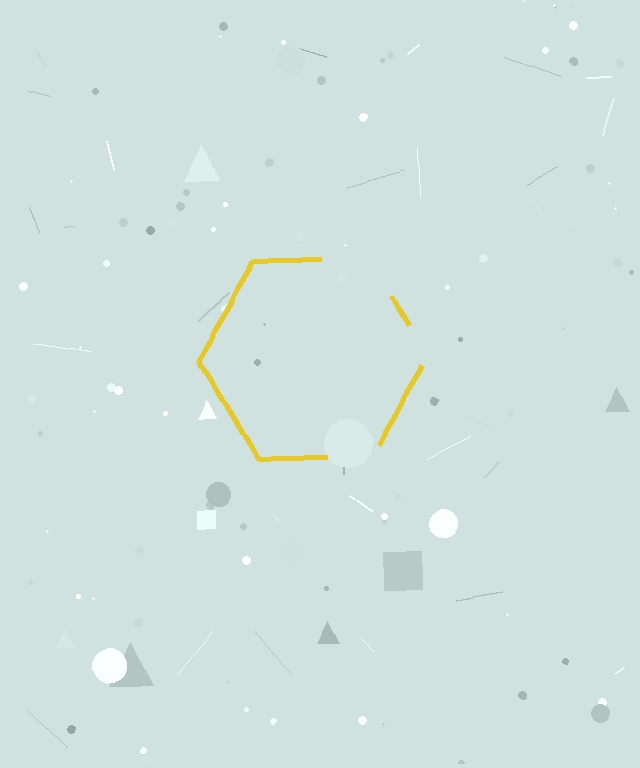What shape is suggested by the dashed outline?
The dashed outline suggests a hexagon.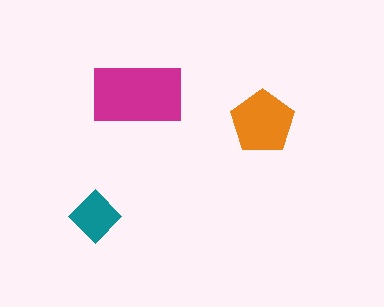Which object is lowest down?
The teal diamond is bottommost.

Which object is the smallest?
The teal diamond.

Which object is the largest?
The magenta rectangle.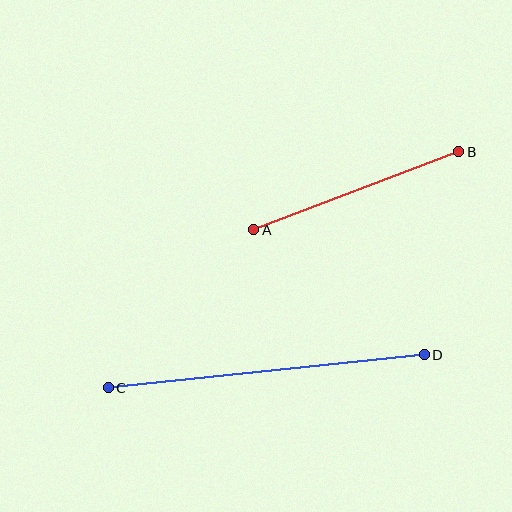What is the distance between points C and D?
The distance is approximately 318 pixels.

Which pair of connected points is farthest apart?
Points C and D are farthest apart.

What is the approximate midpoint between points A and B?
The midpoint is at approximately (356, 191) pixels.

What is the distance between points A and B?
The distance is approximately 219 pixels.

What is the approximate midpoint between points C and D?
The midpoint is at approximately (266, 371) pixels.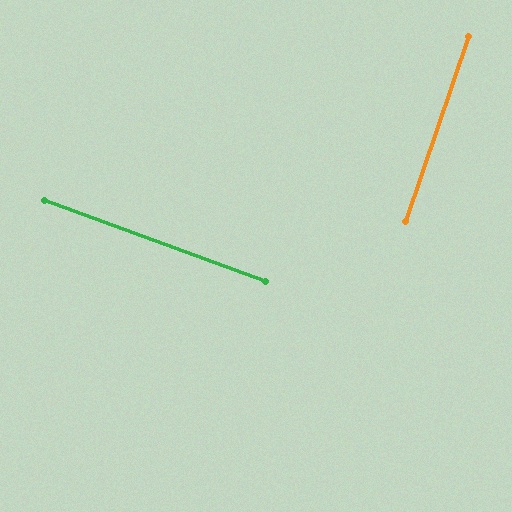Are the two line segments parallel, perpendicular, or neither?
Perpendicular — they meet at approximately 89°.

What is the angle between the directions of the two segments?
Approximately 89 degrees.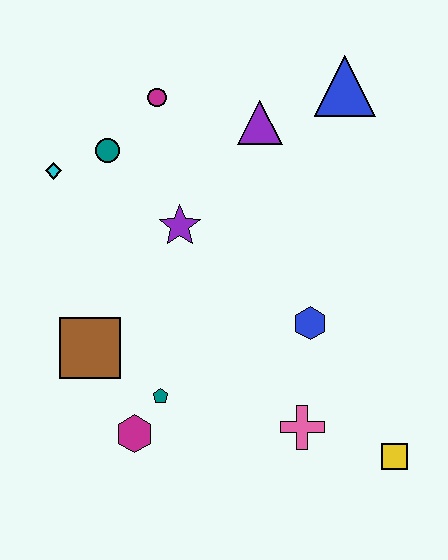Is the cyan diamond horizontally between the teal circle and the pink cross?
No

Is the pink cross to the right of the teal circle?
Yes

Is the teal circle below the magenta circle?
Yes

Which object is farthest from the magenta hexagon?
The blue triangle is farthest from the magenta hexagon.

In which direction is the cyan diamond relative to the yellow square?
The cyan diamond is to the left of the yellow square.